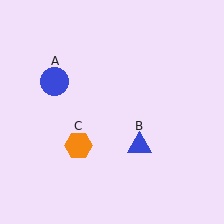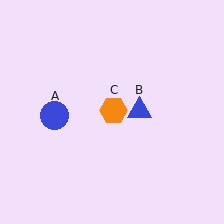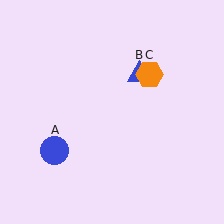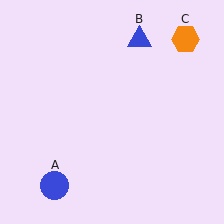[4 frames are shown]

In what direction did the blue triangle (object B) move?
The blue triangle (object B) moved up.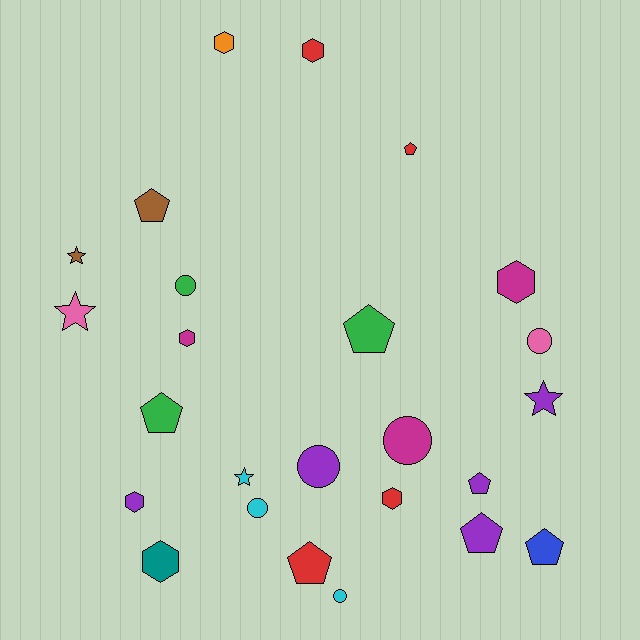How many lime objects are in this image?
There are no lime objects.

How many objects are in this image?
There are 25 objects.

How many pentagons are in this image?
There are 8 pentagons.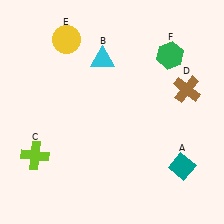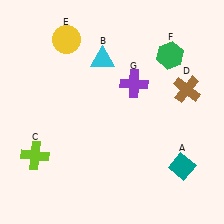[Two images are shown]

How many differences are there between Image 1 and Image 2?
There is 1 difference between the two images.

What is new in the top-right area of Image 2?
A purple cross (G) was added in the top-right area of Image 2.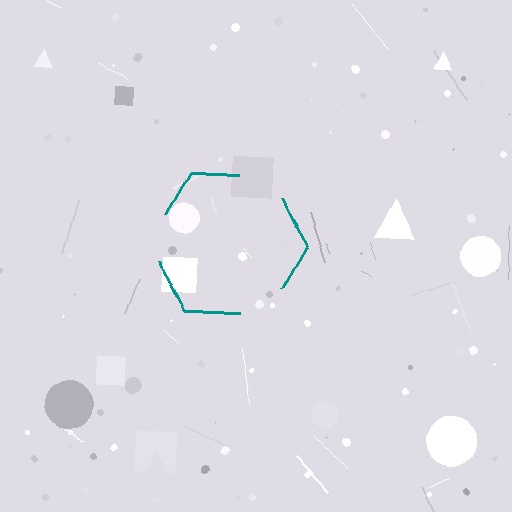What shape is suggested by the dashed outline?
The dashed outline suggests a hexagon.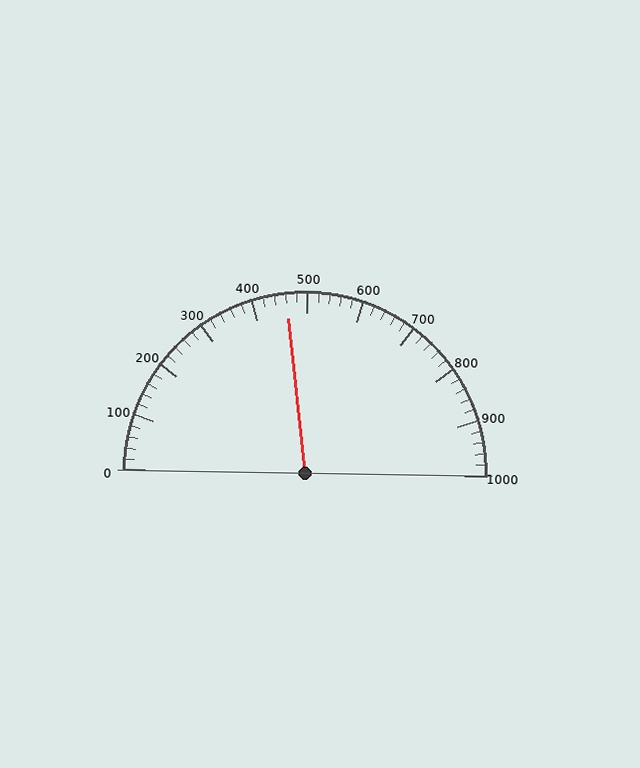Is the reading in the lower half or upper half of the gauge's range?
The reading is in the lower half of the range (0 to 1000).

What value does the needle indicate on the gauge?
The needle indicates approximately 460.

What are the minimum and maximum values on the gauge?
The gauge ranges from 0 to 1000.